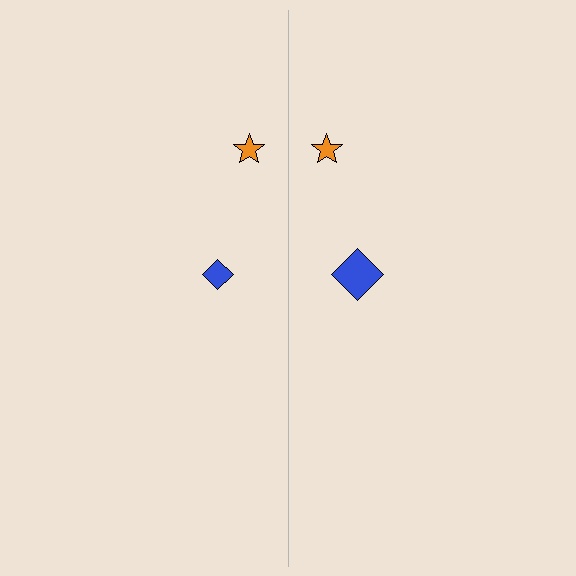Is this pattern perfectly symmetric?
No, the pattern is not perfectly symmetric. The blue diamond on the right side has a different size than its mirror counterpart.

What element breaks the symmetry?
The blue diamond on the right side has a different size than its mirror counterpart.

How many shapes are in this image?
There are 4 shapes in this image.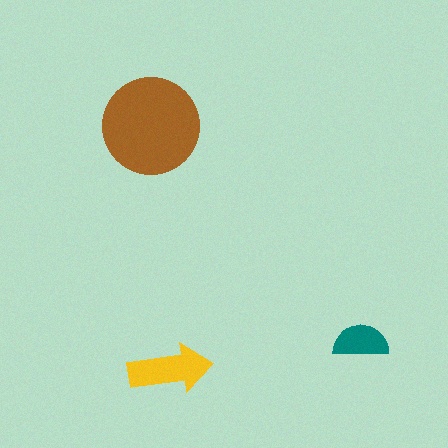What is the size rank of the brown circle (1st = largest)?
1st.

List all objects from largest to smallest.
The brown circle, the yellow arrow, the teal semicircle.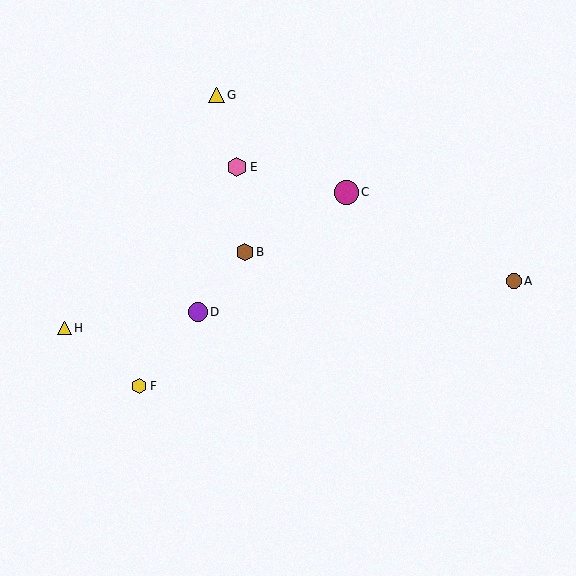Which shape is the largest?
The magenta circle (labeled C) is the largest.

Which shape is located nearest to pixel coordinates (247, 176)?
The pink hexagon (labeled E) at (237, 167) is nearest to that location.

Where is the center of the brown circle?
The center of the brown circle is at (514, 281).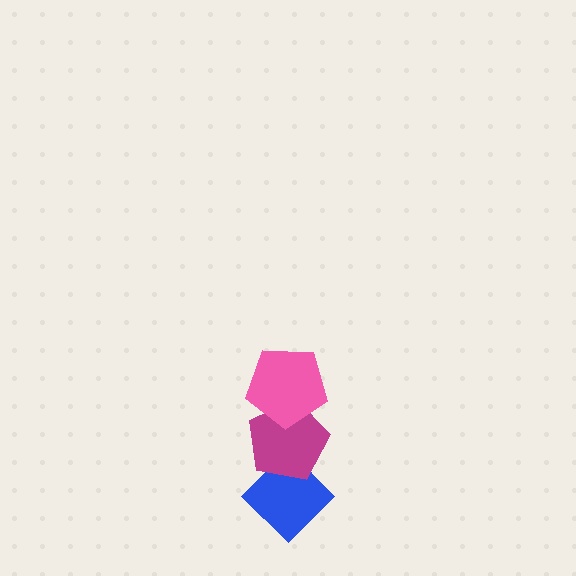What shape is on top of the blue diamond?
The magenta pentagon is on top of the blue diamond.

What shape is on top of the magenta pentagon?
The pink pentagon is on top of the magenta pentagon.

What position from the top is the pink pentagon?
The pink pentagon is 1st from the top.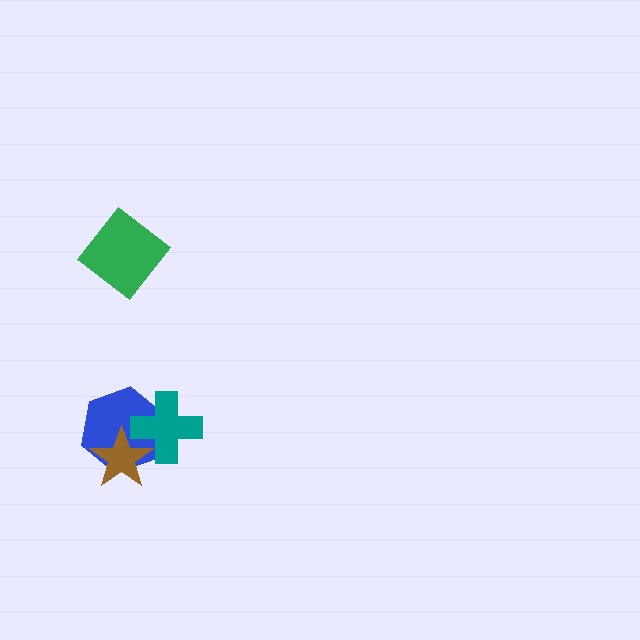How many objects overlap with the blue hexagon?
2 objects overlap with the blue hexagon.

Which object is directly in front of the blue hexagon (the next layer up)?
The brown star is directly in front of the blue hexagon.